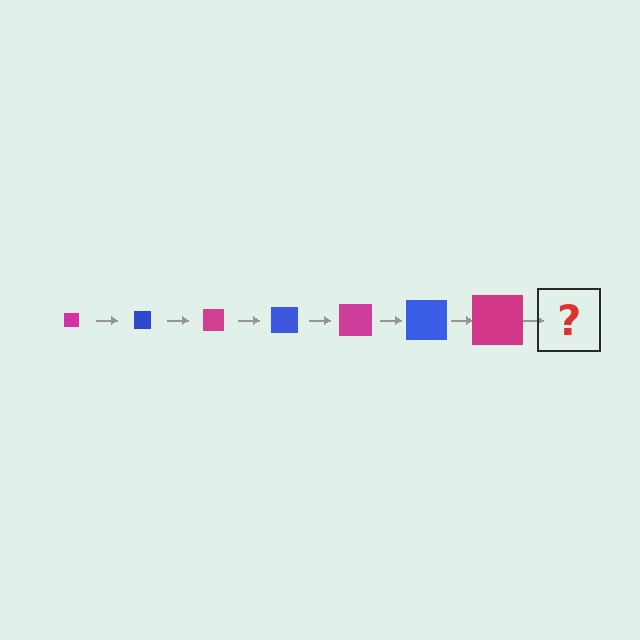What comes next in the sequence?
The next element should be a blue square, larger than the previous one.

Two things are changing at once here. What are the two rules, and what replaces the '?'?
The two rules are that the square grows larger each step and the color cycles through magenta and blue. The '?' should be a blue square, larger than the previous one.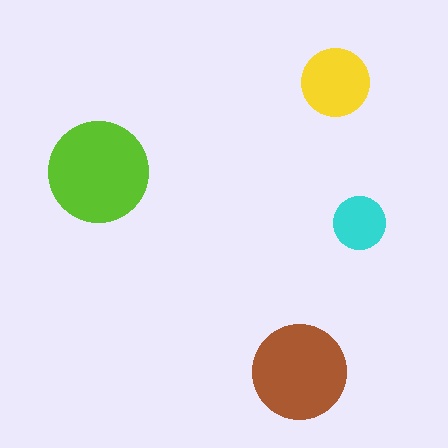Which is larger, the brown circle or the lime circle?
The lime one.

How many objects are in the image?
There are 4 objects in the image.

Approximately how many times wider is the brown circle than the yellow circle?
About 1.5 times wider.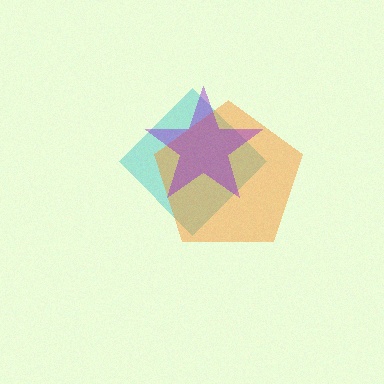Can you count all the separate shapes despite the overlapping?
Yes, there are 3 separate shapes.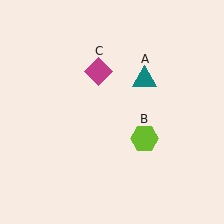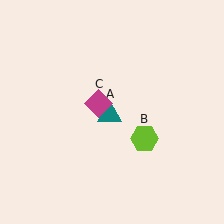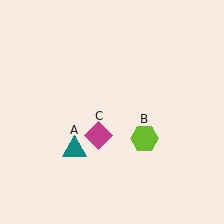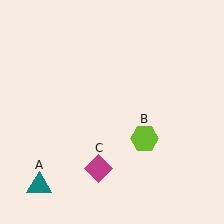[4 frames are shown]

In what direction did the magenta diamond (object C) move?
The magenta diamond (object C) moved down.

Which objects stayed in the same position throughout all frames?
Lime hexagon (object B) remained stationary.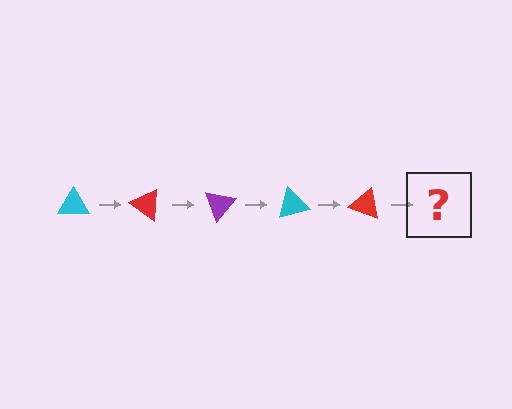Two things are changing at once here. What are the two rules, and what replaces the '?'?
The two rules are that it rotates 35 degrees each step and the color cycles through cyan, red, and purple. The '?' should be a purple triangle, rotated 175 degrees from the start.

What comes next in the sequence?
The next element should be a purple triangle, rotated 175 degrees from the start.